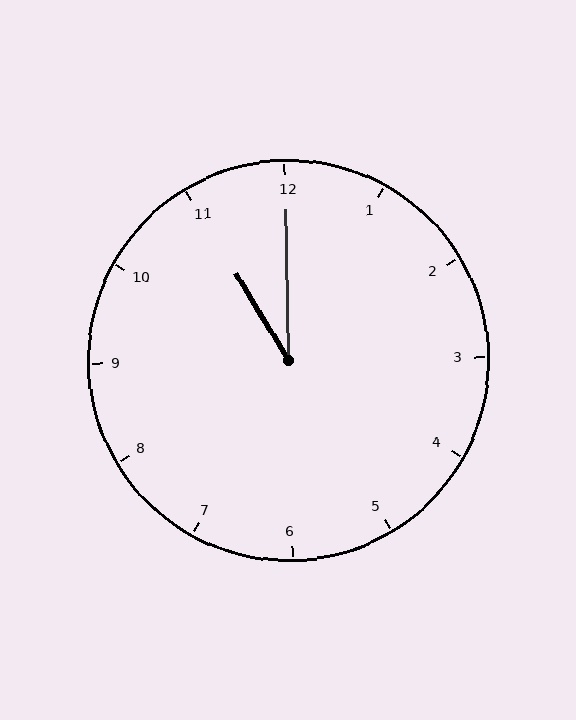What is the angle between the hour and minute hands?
Approximately 30 degrees.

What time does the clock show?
11:00.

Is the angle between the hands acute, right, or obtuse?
It is acute.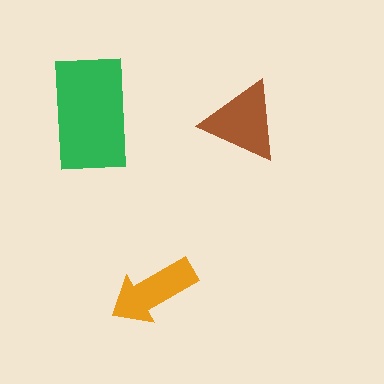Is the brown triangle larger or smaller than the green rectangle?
Smaller.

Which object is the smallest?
The orange arrow.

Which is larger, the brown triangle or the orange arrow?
The brown triangle.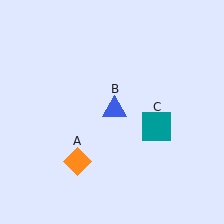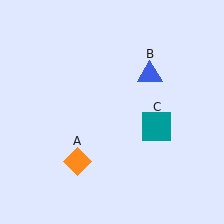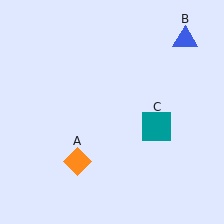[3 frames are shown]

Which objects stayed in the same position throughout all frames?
Orange diamond (object A) and teal square (object C) remained stationary.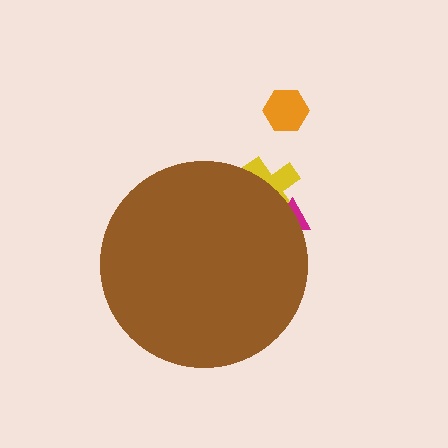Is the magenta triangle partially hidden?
Yes, the magenta triangle is partially hidden behind the brown circle.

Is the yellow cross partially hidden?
Yes, the yellow cross is partially hidden behind the brown circle.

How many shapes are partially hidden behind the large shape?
2 shapes are partially hidden.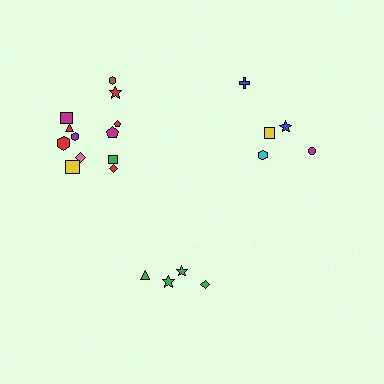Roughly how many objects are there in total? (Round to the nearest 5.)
Roughly 20 objects in total.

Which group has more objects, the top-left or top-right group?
The top-left group.